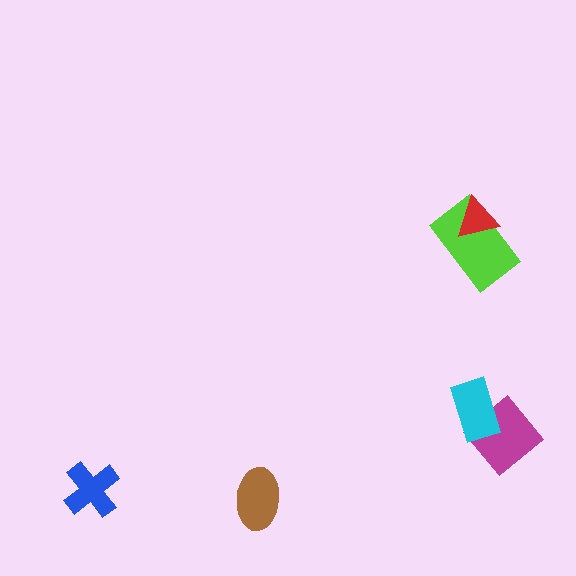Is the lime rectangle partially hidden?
Yes, it is partially covered by another shape.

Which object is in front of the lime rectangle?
The red triangle is in front of the lime rectangle.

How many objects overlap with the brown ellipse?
0 objects overlap with the brown ellipse.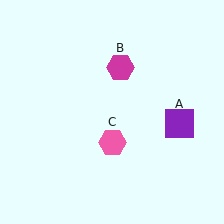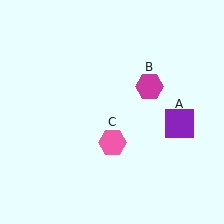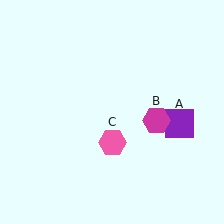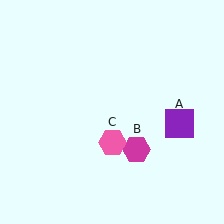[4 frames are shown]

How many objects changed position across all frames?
1 object changed position: magenta hexagon (object B).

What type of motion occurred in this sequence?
The magenta hexagon (object B) rotated clockwise around the center of the scene.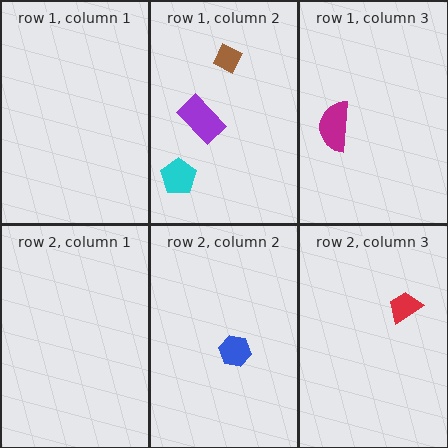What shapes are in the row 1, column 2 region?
The cyan pentagon, the purple rectangle, the brown diamond.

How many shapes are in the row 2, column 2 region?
1.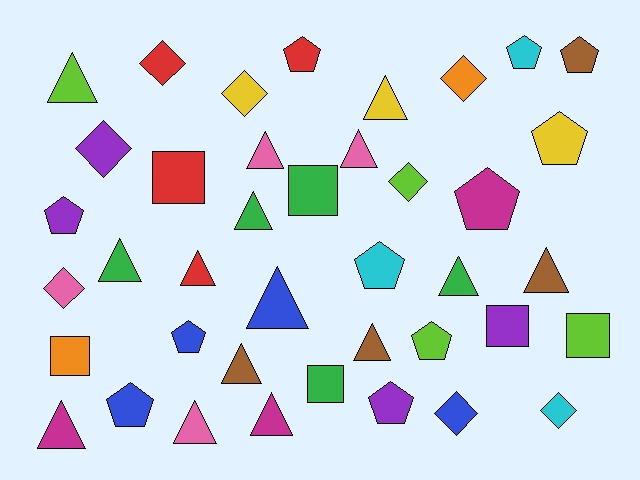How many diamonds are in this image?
There are 8 diamonds.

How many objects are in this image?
There are 40 objects.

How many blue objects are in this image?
There are 4 blue objects.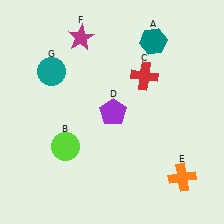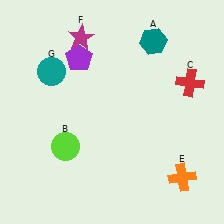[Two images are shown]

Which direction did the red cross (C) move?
The red cross (C) moved right.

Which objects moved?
The objects that moved are: the red cross (C), the purple pentagon (D).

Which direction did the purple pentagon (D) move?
The purple pentagon (D) moved up.